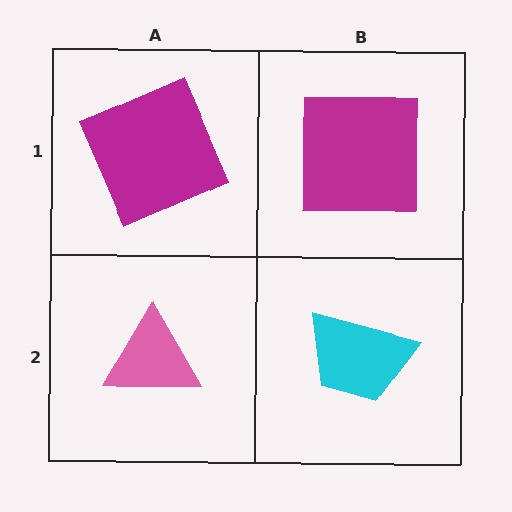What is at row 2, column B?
A cyan trapezoid.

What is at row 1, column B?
A magenta square.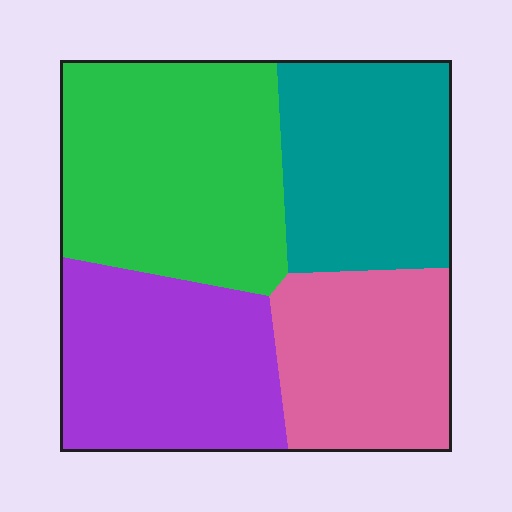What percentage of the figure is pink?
Pink takes up about one fifth (1/5) of the figure.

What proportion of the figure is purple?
Purple covers around 25% of the figure.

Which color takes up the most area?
Green, at roughly 30%.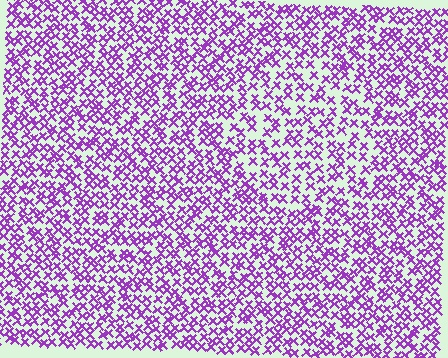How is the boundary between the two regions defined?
The boundary is defined by a change in element density (approximately 1.5x ratio). All elements are the same color, size, and shape.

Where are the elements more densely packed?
The elements are more densely packed outside the circle boundary.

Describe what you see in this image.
The image contains small purple elements arranged at two different densities. A circle-shaped region is visible where the elements are less densely packed than the surrounding area.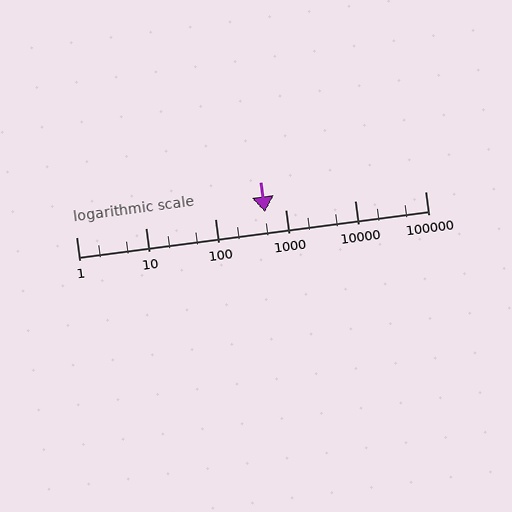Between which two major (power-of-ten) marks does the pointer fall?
The pointer is between 100 and 1000.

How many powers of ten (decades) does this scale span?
The scale spans 5 decades, from 1 to 100000.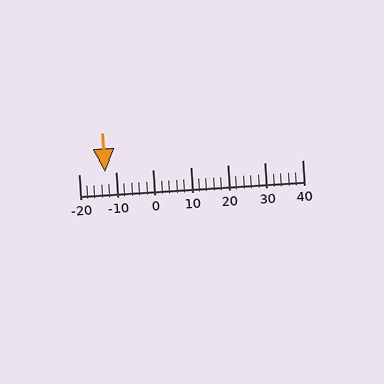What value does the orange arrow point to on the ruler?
The orange arrow points to approximately -13.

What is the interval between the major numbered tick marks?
The major tick marks are spaced 10 units apart.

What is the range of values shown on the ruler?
The ruler shows values from -20 to 40.